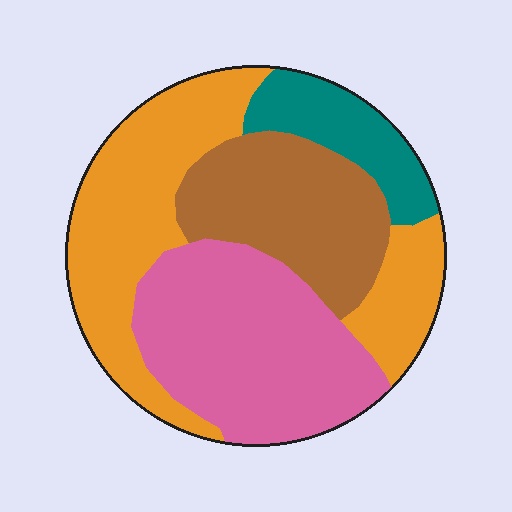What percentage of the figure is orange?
Orange takes up about one third (1/3) of the figure.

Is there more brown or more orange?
Orange.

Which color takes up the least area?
Teal, at roughly 10%.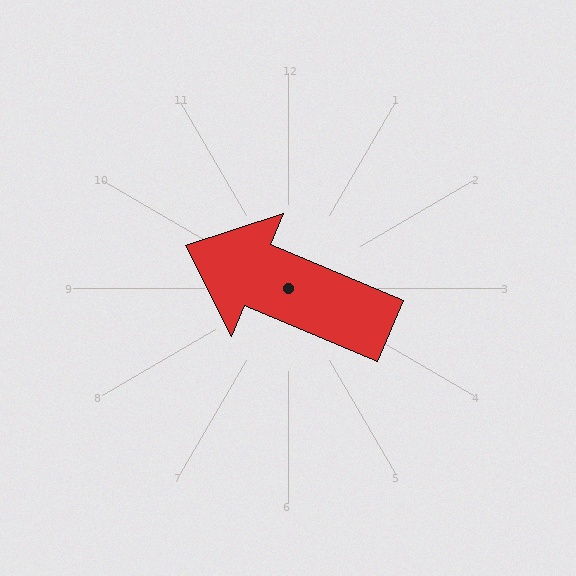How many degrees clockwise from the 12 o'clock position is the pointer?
Approximately 293 degrees.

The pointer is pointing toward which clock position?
Roughly 10 o'clock.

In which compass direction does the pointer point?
Northwest.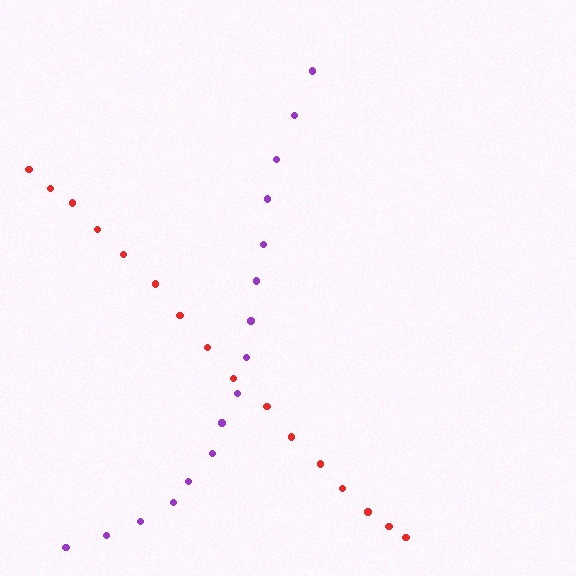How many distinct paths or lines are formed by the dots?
There are 2 distinct paths.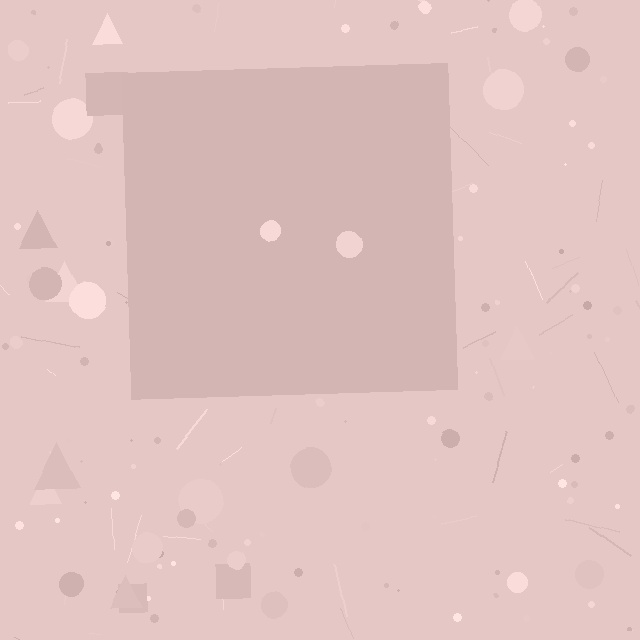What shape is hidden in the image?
A square is hidden in the image.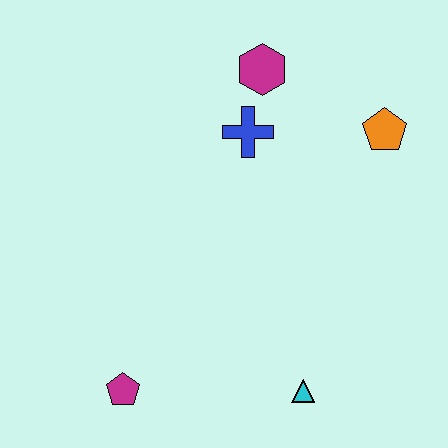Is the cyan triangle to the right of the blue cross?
Yes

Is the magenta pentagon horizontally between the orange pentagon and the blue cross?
No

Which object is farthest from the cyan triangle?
The magenta hexagon is farthest from the cyan triangle.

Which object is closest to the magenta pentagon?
The cyan triangle is closest to the magenta pentagon.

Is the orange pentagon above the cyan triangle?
Yes